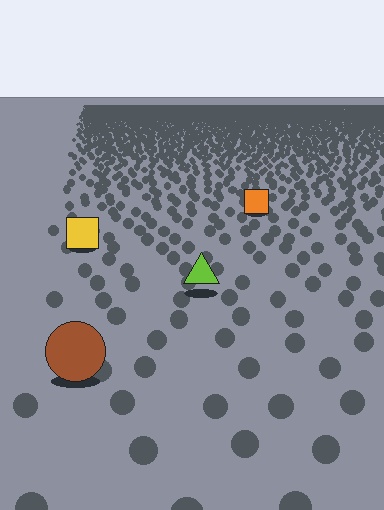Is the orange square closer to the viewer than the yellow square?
No. The yellow square is closer — you can tell from the texture gradient: the ground texture is coarser near it.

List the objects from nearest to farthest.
From nearest to farthest: the brown circle, the lime triangle, the yellow square, the orange square.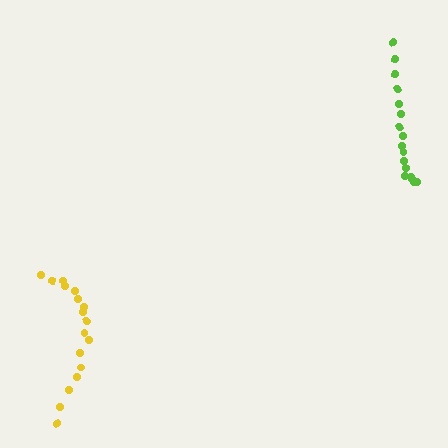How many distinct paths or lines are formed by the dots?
There are 2 distinct paths.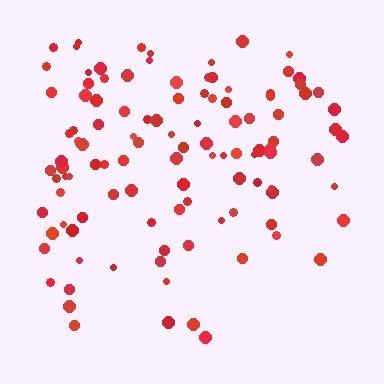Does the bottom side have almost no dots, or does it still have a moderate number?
Still a moderate number, just noticeably fewer than the top.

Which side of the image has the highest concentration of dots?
The top.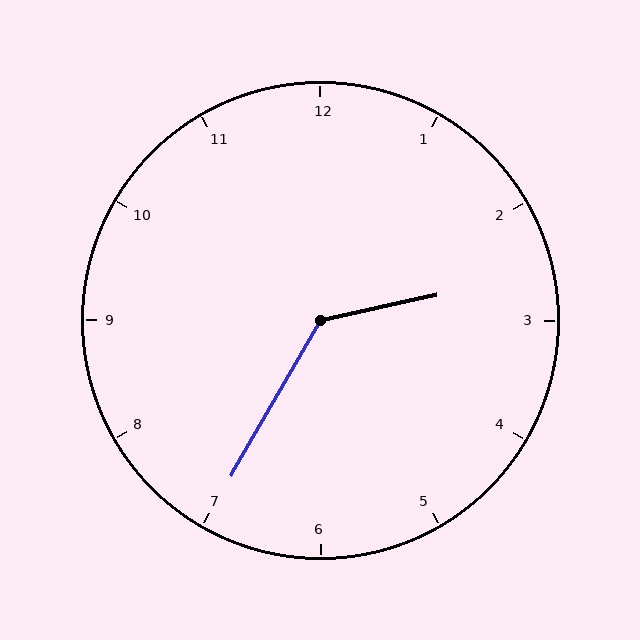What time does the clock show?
2:35.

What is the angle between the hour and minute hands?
Approximately 132 degrees.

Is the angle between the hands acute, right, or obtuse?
It is obtuse.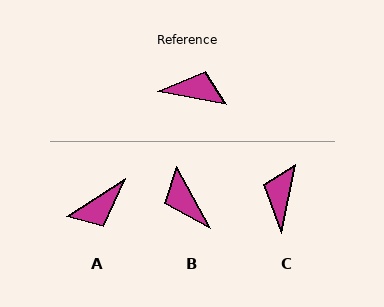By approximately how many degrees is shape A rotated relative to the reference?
Approximately 137 degrees clockwise.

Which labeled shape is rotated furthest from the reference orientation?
A, about 137 degrees away.